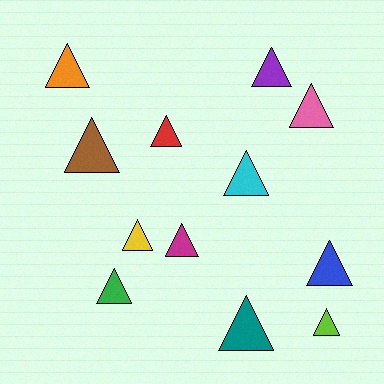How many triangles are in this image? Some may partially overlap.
There are 12 triangles.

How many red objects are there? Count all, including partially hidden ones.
There is 1 red object.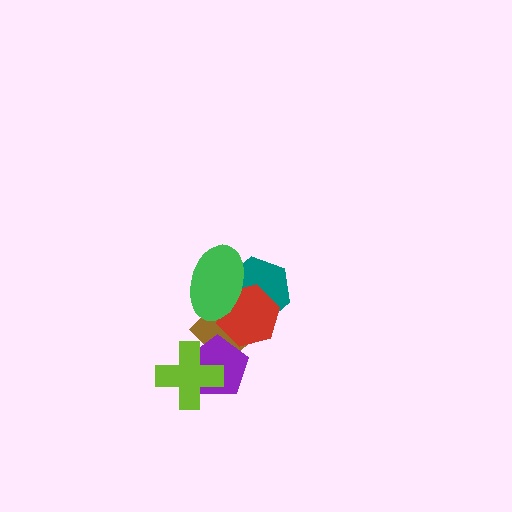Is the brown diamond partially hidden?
Yes, it is partially covered by another shape.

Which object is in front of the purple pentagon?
The lime cross is in front of the purple pentagon.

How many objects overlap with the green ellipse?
3 objects overlap with the green ellipse.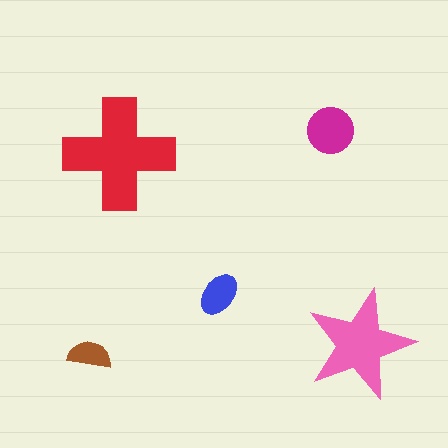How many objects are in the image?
There are 5 objects in the image.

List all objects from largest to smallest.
The red cross, the pink star, the magenta circle, the blue ellipse, the brown semicircle.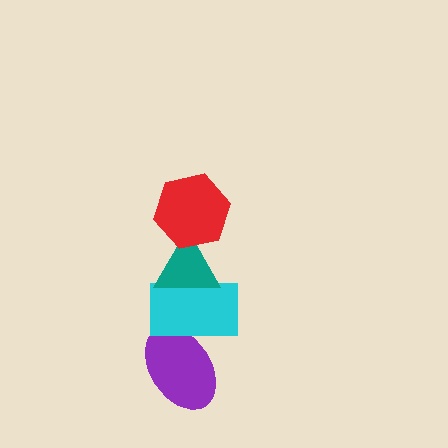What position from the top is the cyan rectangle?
The cyan rectangle is 3rd from the top.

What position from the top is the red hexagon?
The red hexagon is 1st from the top.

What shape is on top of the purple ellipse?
The cyan rectangle is on top of the purple ellipse.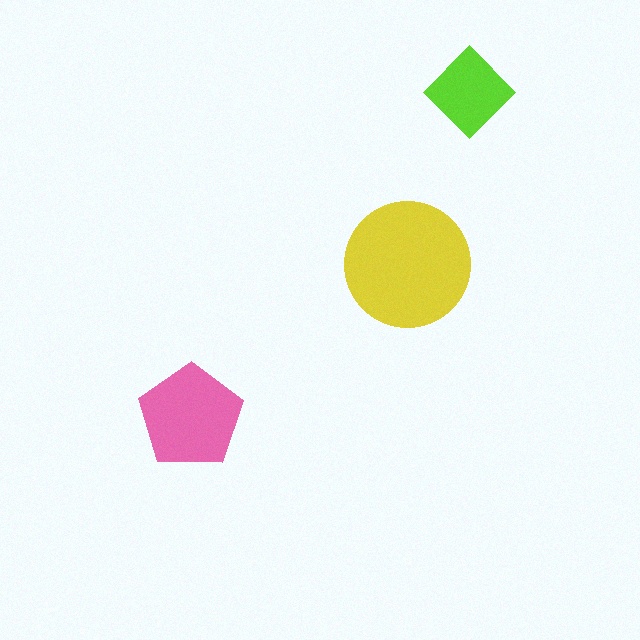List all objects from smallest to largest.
The lime diamond, the pink pentagon, the yellow circle.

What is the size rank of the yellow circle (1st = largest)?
1st.